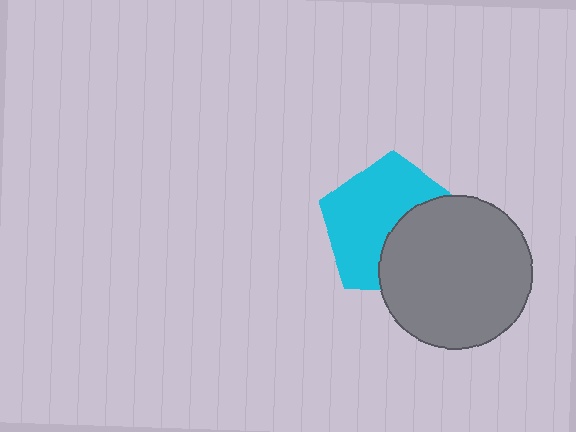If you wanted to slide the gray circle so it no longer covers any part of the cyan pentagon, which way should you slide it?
Slide it toward the lower-right — that is the most direct way to separate the two shapes.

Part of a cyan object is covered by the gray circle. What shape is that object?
It is a pentagon.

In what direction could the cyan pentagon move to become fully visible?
The cyan pentagon could move toward the upper-left. That would shift it out from behind the gray circle entirely.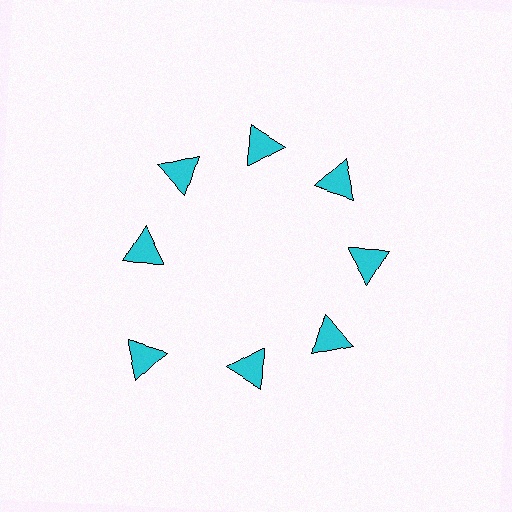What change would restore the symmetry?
The symmetry would be restored by moving it inward, back onto the ring so that all 8 triangles sit at equal angles and equal distance from the center.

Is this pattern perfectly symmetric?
No. The 8 cyan triangles are arranged in a ring, but one element near the 8 o'clock position is pushed outward from the center, breaking the 8-fold rotational symmetry.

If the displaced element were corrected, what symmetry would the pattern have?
It would have 8-fold rotational symmetry — the pattern would map onto itself every 45 degrees.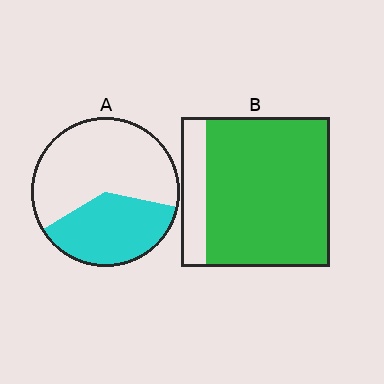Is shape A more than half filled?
No.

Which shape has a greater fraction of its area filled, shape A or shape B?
Shape B.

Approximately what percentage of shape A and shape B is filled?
A is approximately 40% and B is approximately 85%.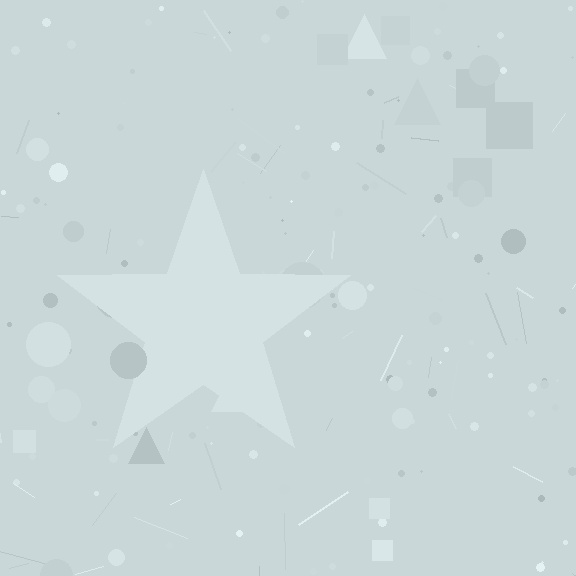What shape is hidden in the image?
A star is hidden in the image.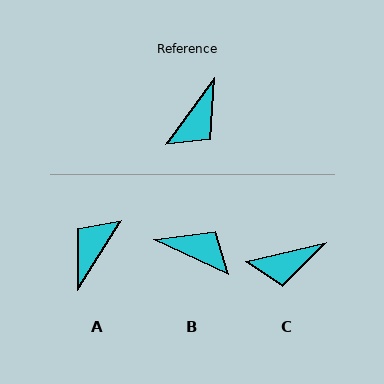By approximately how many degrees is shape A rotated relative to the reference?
Approximately 176 degrees clockwise.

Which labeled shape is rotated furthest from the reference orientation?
A, about 176 degrees away.